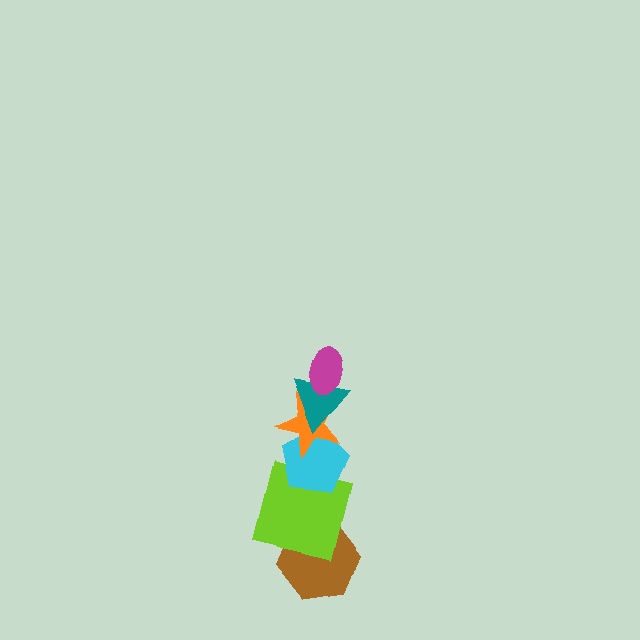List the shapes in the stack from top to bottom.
From top to bottom: the magenta ellipse, the teal triangle, the orange star, the cyan pentagon, the lime square, the brown hexagon.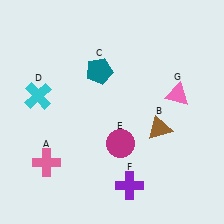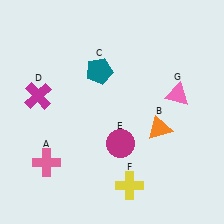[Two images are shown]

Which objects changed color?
B changed from brown to orange. D changed from cyan to magenta. F changed from purple to yellow.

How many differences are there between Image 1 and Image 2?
There are 3 differences between the two images.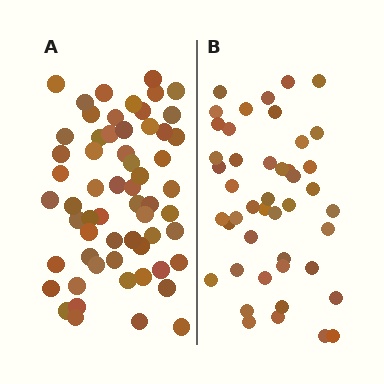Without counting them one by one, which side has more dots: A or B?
Region A (the left region) has more dots.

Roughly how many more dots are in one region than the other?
Region A has approximately 15 more dots than region B.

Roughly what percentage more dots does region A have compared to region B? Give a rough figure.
About 35% more.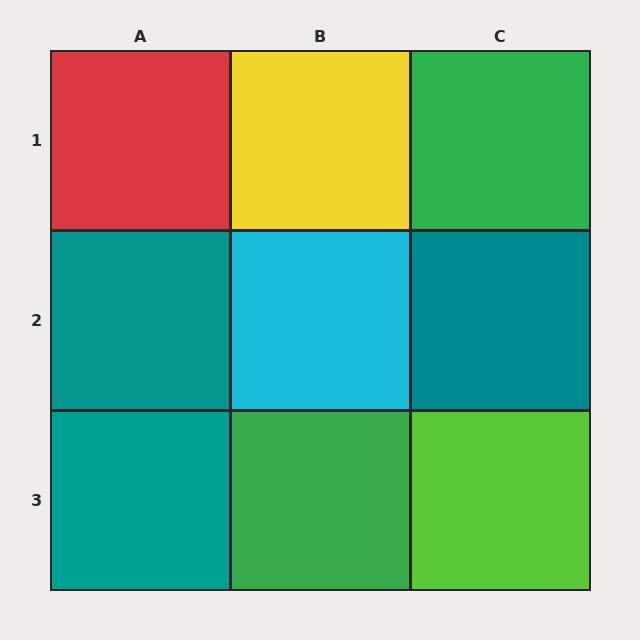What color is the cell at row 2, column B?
Cyan.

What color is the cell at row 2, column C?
Teal.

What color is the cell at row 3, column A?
Teal.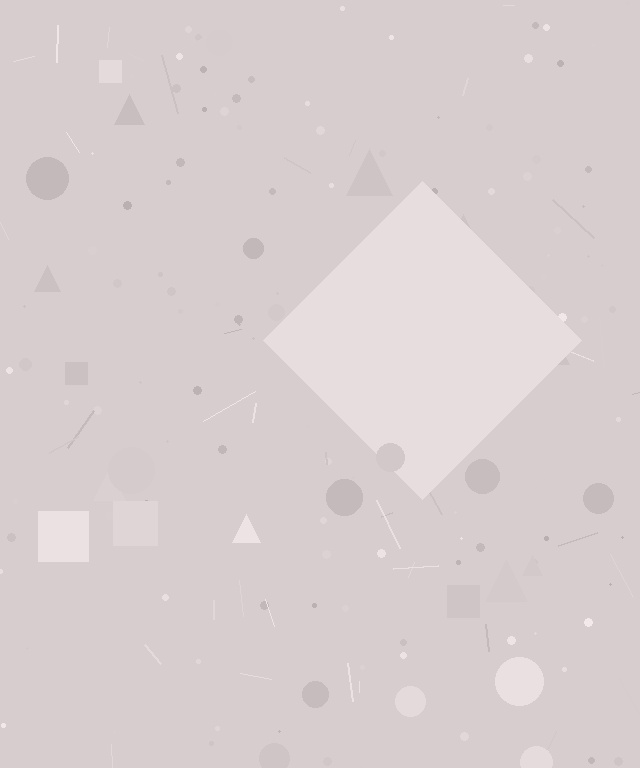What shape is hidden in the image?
A diamond is hidden in the image.